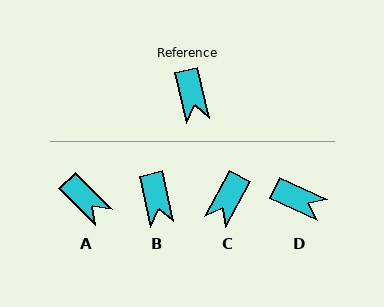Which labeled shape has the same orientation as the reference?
B.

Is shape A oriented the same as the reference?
No, it is off by about 32 degrees.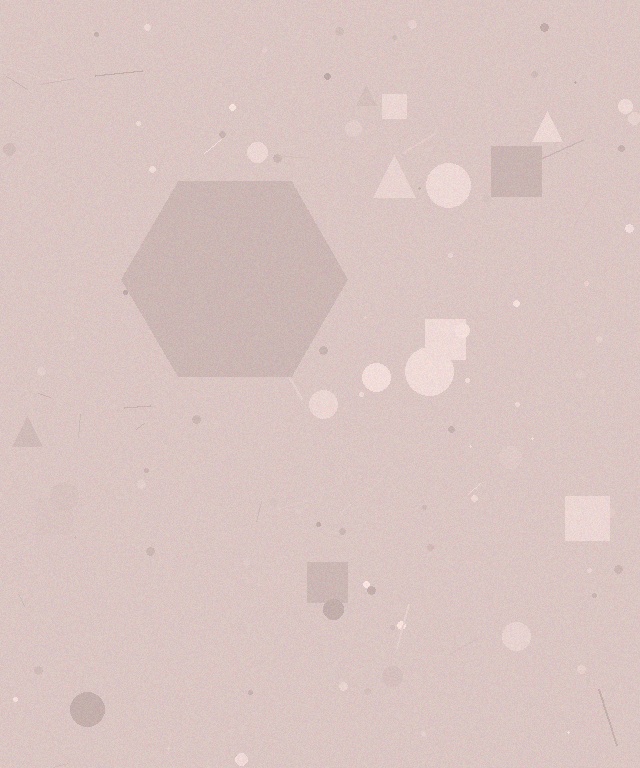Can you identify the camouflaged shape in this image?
The camouflaged shape is a hexagon.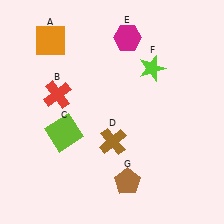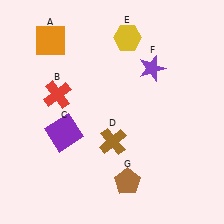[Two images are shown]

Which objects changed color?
C changed from lime to purple. E changed from magenta to yellow. F changed from lime to purple.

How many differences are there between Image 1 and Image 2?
There are 3 differences between the two images.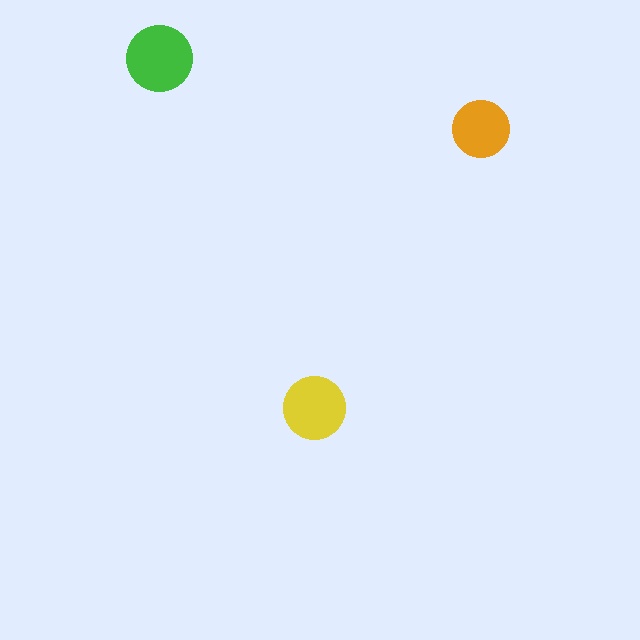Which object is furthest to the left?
The green circle is leftmost.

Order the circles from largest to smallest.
the green one, the yellow one, the orange one.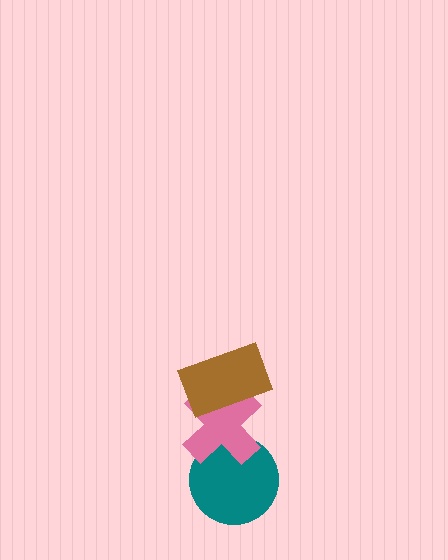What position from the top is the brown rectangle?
The brown rectangle is 1st from the top.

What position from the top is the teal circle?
The teal circle is 3rd from the top.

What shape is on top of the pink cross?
The brown rectangle is on top of the pink cross.